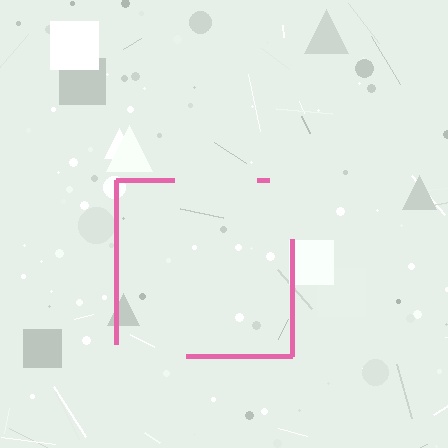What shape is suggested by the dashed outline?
The dashed outline suggests a square.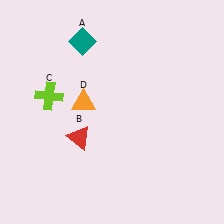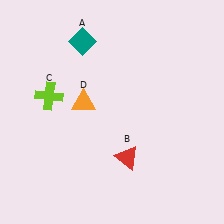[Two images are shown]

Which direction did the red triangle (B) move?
The red triangle (B) moved right.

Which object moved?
The red triangle (B) moved right.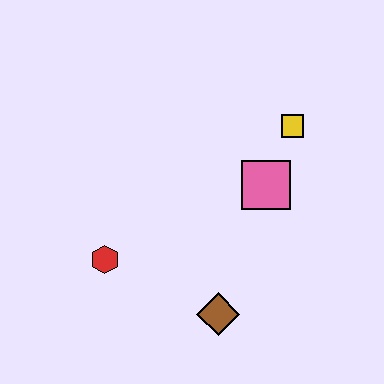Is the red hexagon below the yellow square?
Yes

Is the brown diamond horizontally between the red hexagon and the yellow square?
Yes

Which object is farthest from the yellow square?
The red hexagon is farthest from the yellow square.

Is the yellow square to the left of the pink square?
No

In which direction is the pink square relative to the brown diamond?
The pink square is above the brown diamond.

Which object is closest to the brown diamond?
The red hexagon is closest to the brown diamond.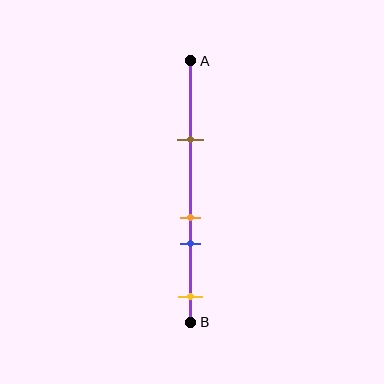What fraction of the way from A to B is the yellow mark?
The yellow mark is approximately 90% (0.9) of the way from A to B.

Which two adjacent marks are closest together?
The orange and blue marks are the closest adjacent pair.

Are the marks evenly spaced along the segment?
No, the marks are not evenly spaced.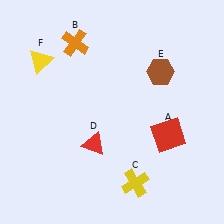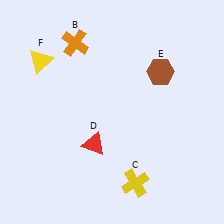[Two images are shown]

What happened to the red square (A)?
The red square (A) was removed in Image 2. It was in the bottom-right area of Image 1.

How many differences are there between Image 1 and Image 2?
There is 1 difference between the two images.